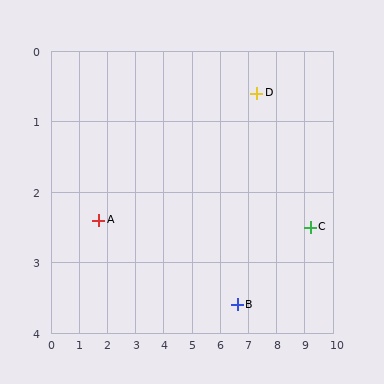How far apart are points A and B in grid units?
Points A and B are about 5.0 grid units apart.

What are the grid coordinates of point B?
Point B is at approximately (6.6, 3.6).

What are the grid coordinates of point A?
Point A is at approximately (1.7, 2.4).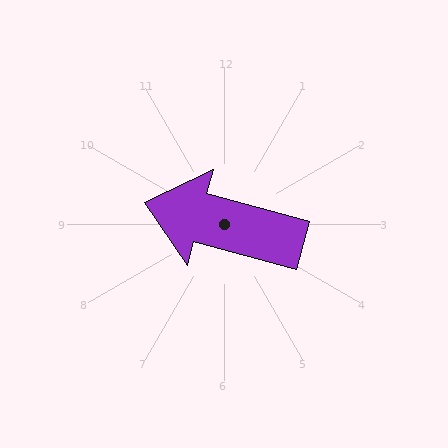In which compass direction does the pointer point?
West.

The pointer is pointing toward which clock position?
Roughly 10 o'clock.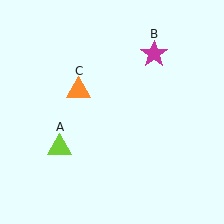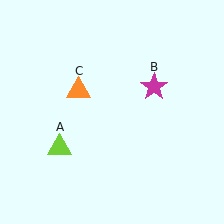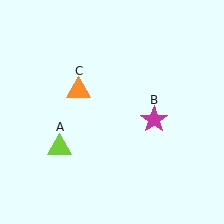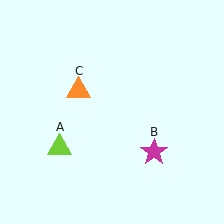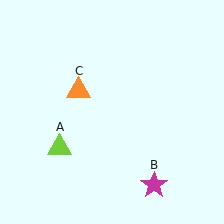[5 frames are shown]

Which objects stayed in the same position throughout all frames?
Lime triangle (object A) and orange triangle (object C) remained stationary.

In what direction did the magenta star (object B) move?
The magenta star (object B) moved down.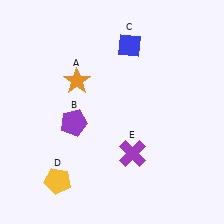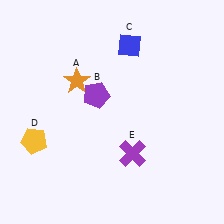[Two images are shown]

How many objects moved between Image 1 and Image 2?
2 objects moved between the two images.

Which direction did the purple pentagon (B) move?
The purple pentagon (B) moved up.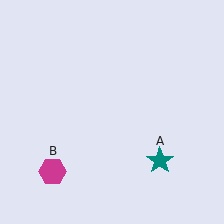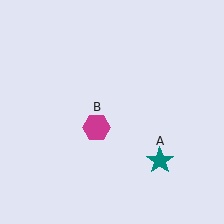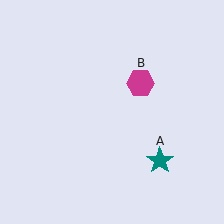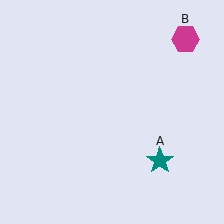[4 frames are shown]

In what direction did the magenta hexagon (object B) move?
The magenta hexagon (object B) moved up and to the right.